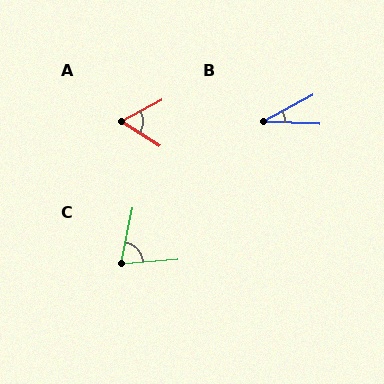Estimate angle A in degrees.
Approximately 60 degrees.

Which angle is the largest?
C, at approximately 74 degrees.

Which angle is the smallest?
B, at approximately 31 degrees.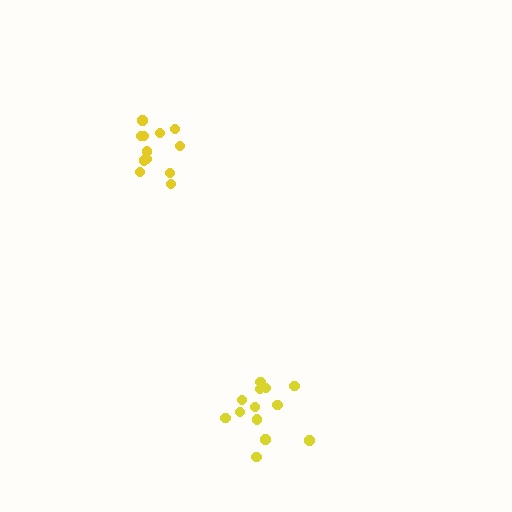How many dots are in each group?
Group 1: 12 dots, Group 2: 13 dots (25 total).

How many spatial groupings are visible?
There are 2 spatial groupings.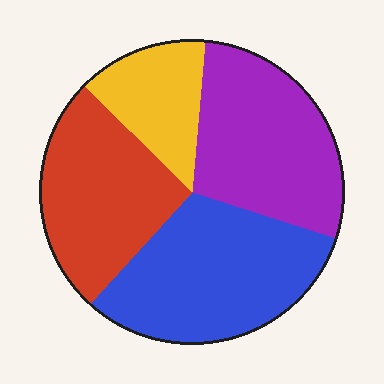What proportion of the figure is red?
Red takes up about one quarter (1/4) of the figure.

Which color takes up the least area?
Yellow, at roughly 15%.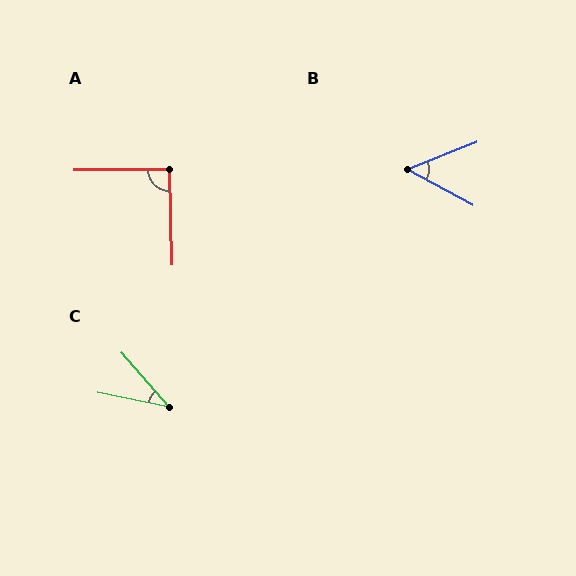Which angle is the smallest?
C, at approximately 37 degrees.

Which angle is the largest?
A, at approximately 91 degrees.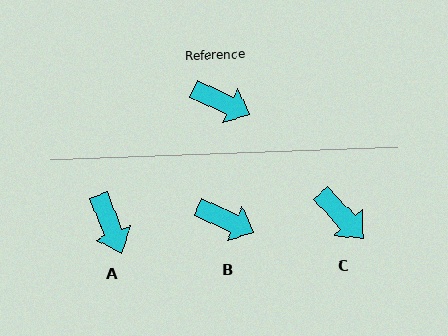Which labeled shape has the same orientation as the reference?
B.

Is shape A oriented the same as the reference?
No, it is off by about 44 degrees.